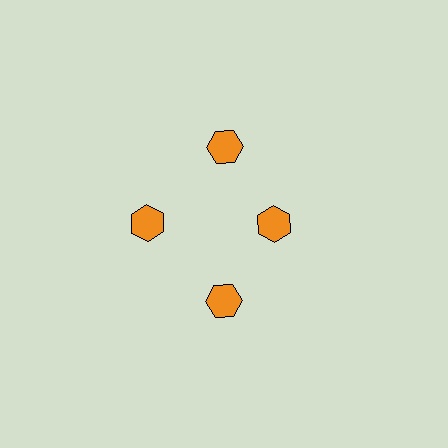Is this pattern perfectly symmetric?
No. The 4 orange hexagons are arranged in a ring, but one element near the 3 o'clock position is pulled inward toward the center, breaking the 4-fold rotational symmetry.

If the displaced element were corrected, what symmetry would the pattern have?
It would have 4-fold rotational symmetry — the pattern would map onto itself every 90 degrees.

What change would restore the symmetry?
The symmetry would be restored by moving it outward, back onto the ring so that all 4 hexagons sit at equal angles and equal distance from the center.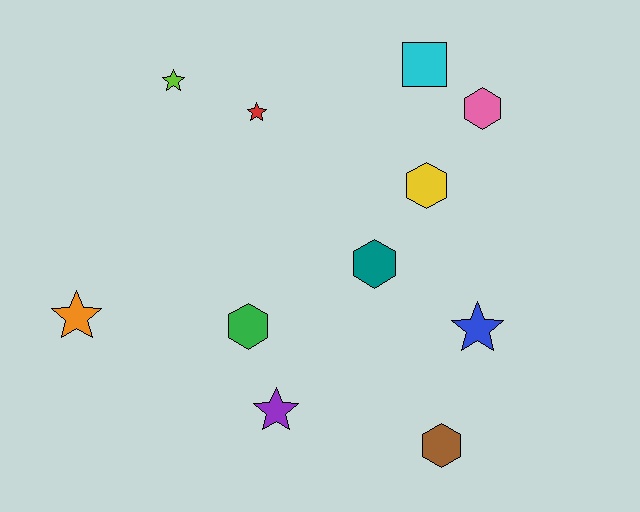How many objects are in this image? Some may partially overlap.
There are 11 objects.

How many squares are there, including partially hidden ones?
There is 1 square.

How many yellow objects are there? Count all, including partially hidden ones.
There is 1 yellow object.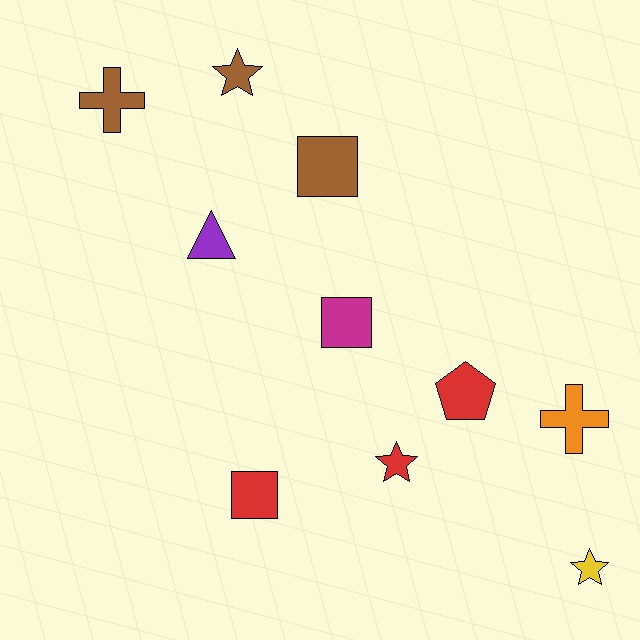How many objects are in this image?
There are 10 objects.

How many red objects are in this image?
There are 3 red objects.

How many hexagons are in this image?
There are no hexagons.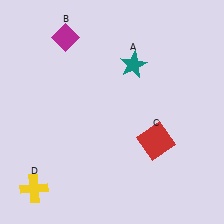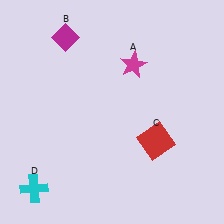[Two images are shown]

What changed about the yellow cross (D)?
In Image 1, D is yellow. In Image 2, it changed to cyan.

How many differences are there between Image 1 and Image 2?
There are 2 differences between the two images.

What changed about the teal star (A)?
In Image 1, A is teal. In Image 2, it changed to magenta.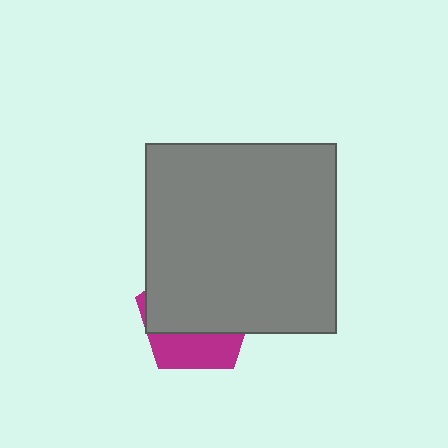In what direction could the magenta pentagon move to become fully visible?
The magenta pentagon could move down. That would shift it out from behind the gray square entirely.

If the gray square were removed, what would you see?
You would see the complete magenta pentagon.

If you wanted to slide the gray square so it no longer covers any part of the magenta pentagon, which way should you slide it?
Slide it up — that is the most direct way to separate the two shapes.